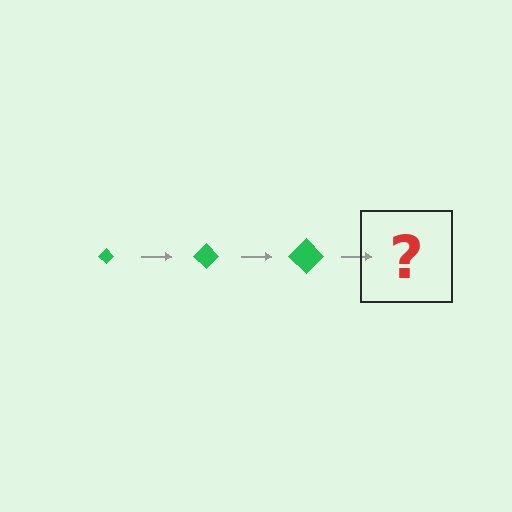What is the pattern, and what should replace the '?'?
The pattern is that the diamond gets progressively larger each step. The '?' should be a green diamond, larger than the previous one.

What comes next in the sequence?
The next element should be a green diamond, larger than the previous one.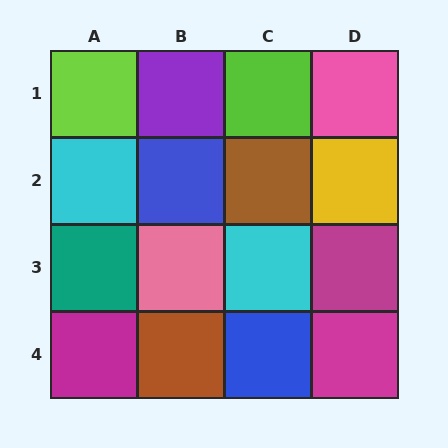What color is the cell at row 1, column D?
Pink.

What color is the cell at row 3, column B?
Pink.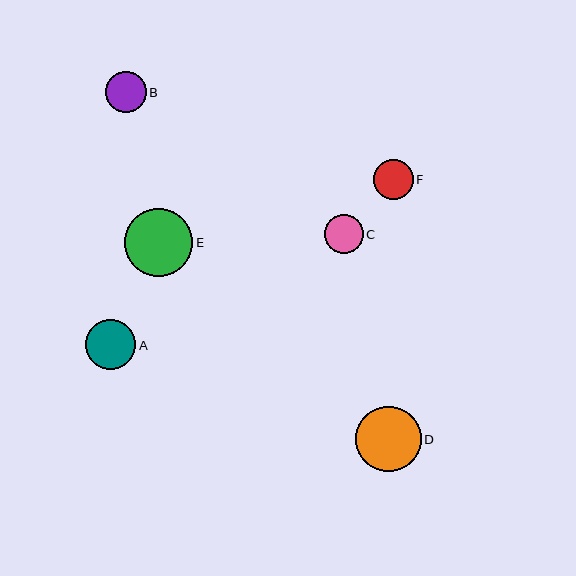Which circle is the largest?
Circle E is the largest with a size of approximately 68 pixels.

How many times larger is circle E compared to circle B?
Circle E is approximately 1.7 times the size of circle B.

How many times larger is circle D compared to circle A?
Circle D is approximately 1.3 times the size of circle A.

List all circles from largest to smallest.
From largest to smallest: E, D, A, B, F, C.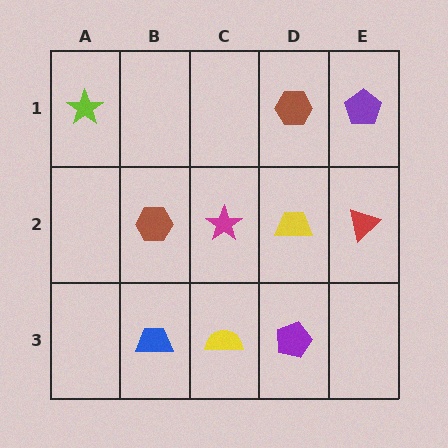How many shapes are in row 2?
4 shapes.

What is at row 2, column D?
A yellow trapezoid.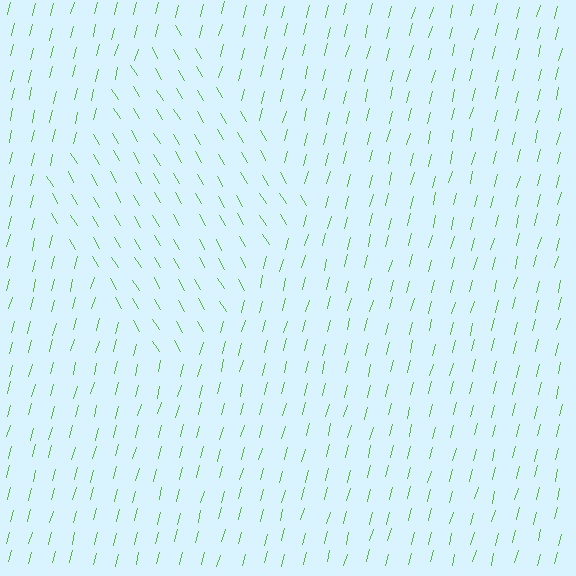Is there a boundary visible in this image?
Yes, there is a texture boundary formed by a change in line orientation.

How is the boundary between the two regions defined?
The boundary is defined purely by a change in line orientation (approximately 45 degrees difference). All lines are the same color and thickness.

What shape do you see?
I see a diamond.